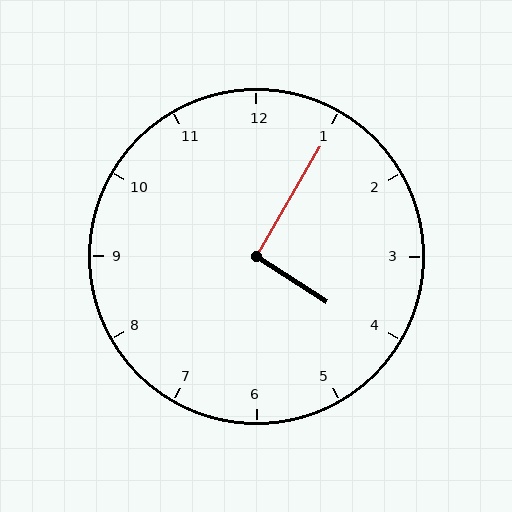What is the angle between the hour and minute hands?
Approximately 92 degrees.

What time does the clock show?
4:05.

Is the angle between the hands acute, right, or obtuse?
It is right.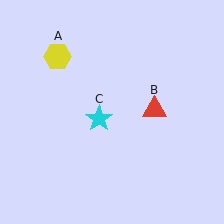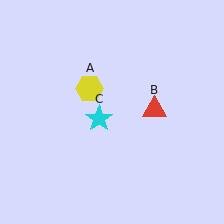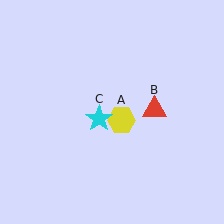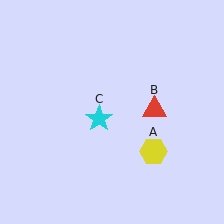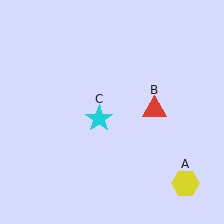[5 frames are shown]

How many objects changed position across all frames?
1 object changed position: yellow hexagon (object A).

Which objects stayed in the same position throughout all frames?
Red triangle (object B) and cyan star (object C) remained stationary.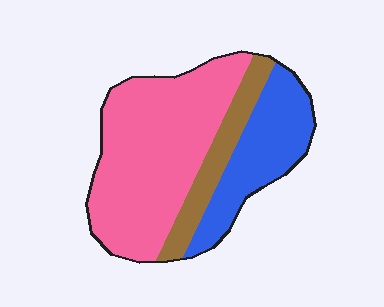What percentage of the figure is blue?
Blue covers 27% of the figure.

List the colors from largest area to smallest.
From largest to smallest: pink, blue, brown.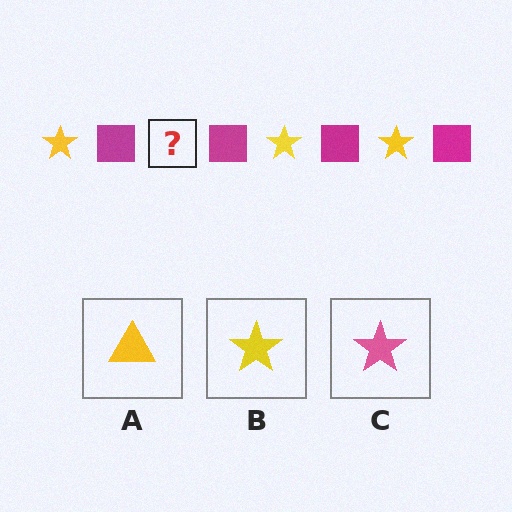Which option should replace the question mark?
Option B.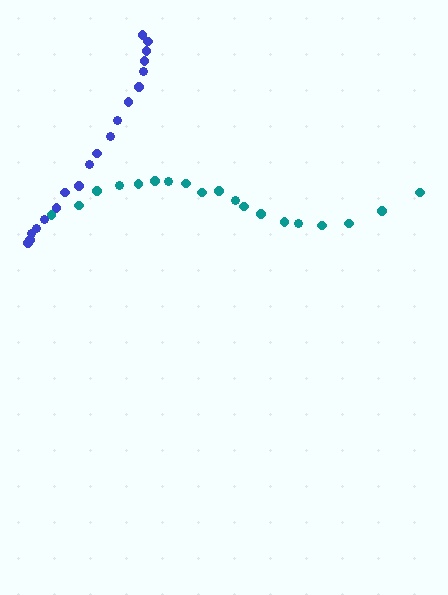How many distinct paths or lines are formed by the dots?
There are 2 distinct paths.